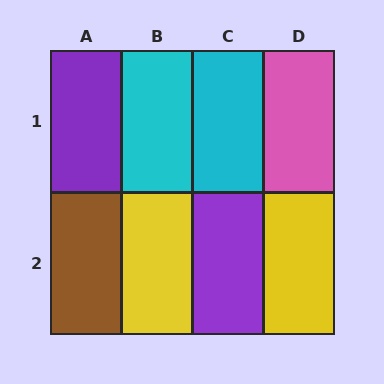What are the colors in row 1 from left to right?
Purple, cyan, cyan, pink.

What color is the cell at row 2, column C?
Purple.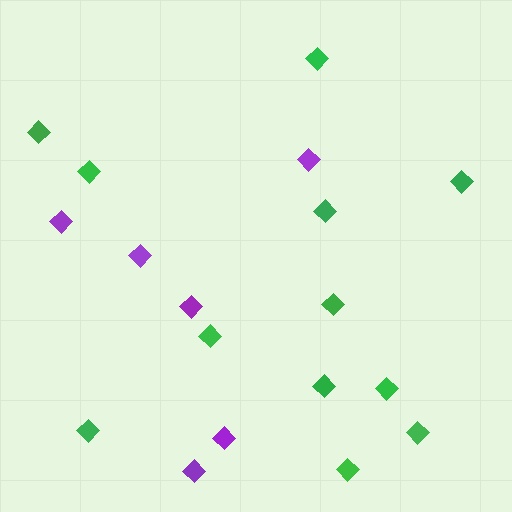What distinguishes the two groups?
There are 2 groups: one group of green diamonds (12) and one group of purple diamonds (6).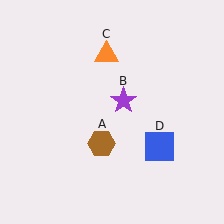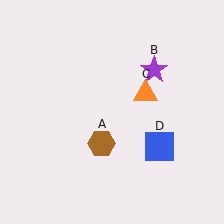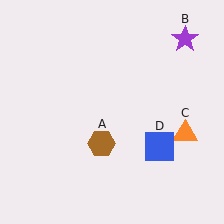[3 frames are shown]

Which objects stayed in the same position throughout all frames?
Brown hexagon (object A) and blue square (object D) remained stationary.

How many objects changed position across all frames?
2 objects changed position: purple star (object B), orange triangle (object C).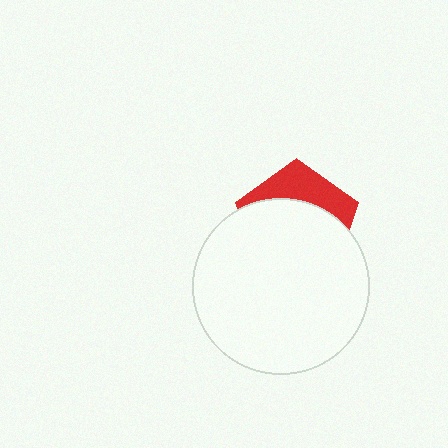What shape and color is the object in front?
The object in front is a white circle.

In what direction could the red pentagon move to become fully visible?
The red pentagon could move up. That would shift it out from behind the white circle entirely.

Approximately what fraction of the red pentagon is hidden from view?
Roughly 68% of the red pentagon is hidden behind the white circle.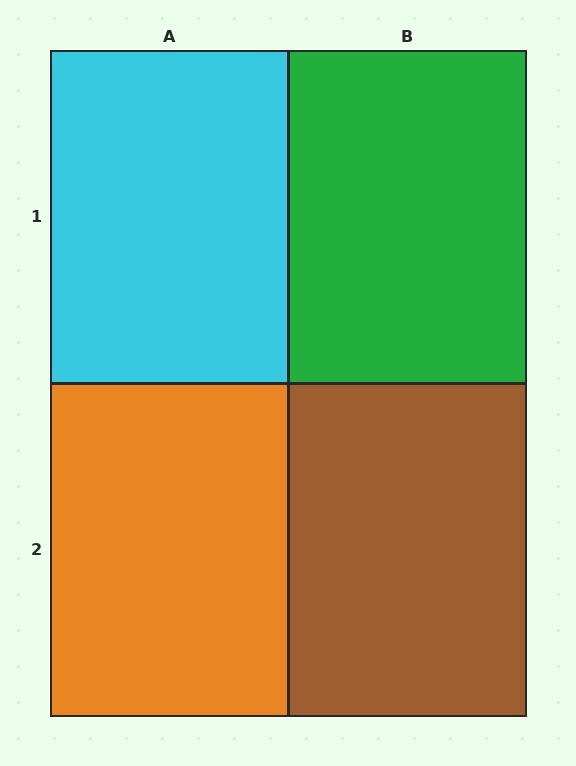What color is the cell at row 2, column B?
Brown.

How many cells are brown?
1 cell is brown.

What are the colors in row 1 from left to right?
Cyan, green.